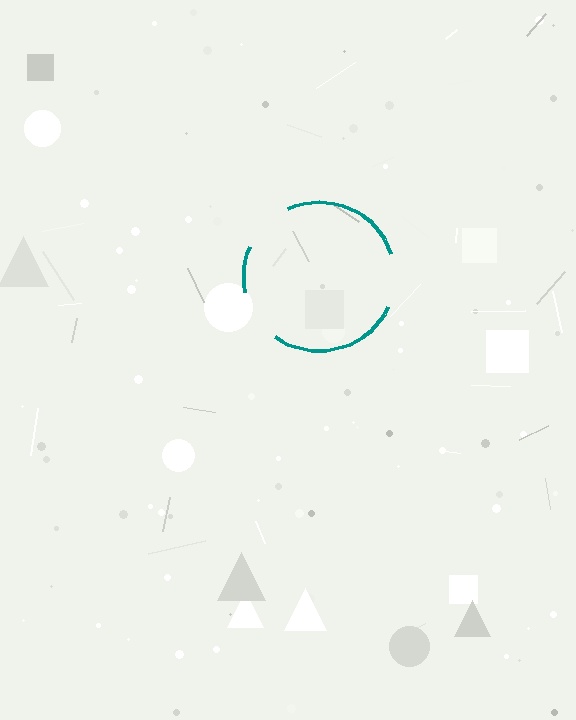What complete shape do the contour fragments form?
The contour fragments form a circle.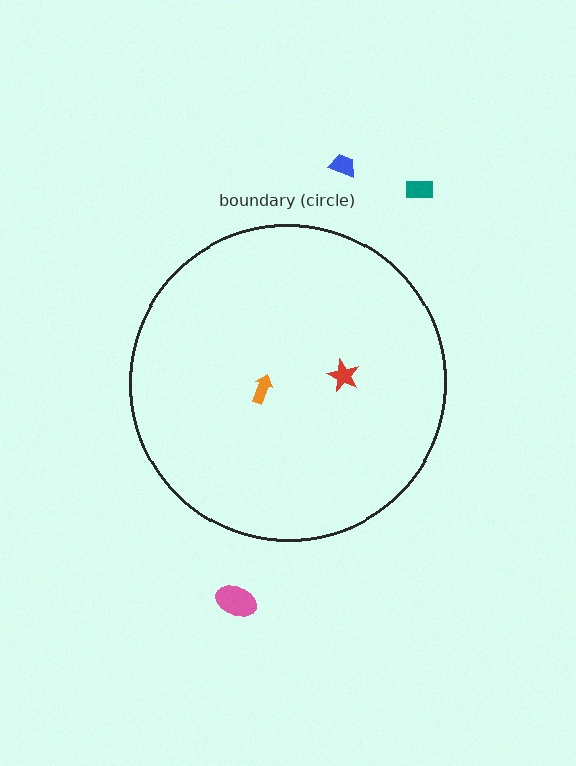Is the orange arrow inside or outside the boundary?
Inside.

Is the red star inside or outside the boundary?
Inside.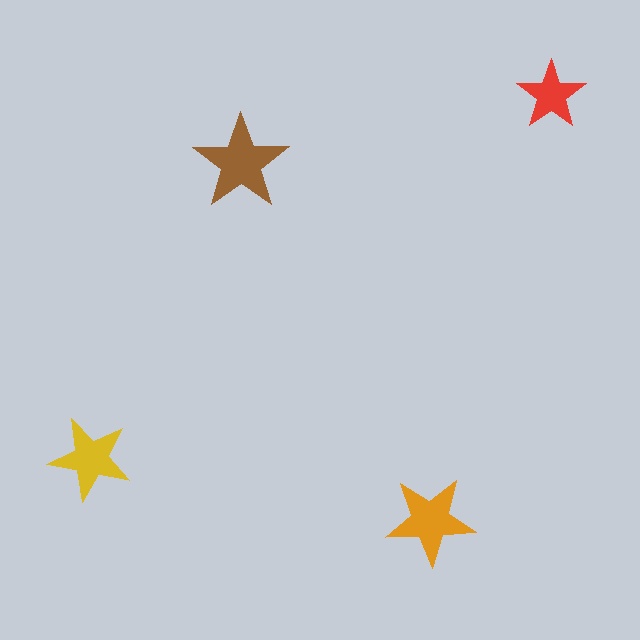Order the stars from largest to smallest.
the brown one, the orange one, the yellow one, the red one.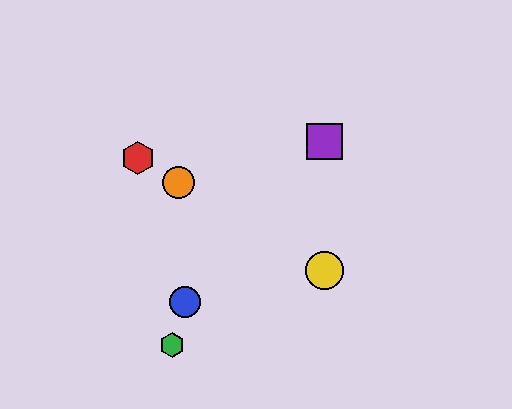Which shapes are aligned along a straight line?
The red hexagon, the yellow circle, the orange circle are aligned along a straight line.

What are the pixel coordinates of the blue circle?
The blue circle is at (185, 302).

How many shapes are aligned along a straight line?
3 shapes (the red hexagon, the yellow circle, the orange circle) are aligned along a straight line.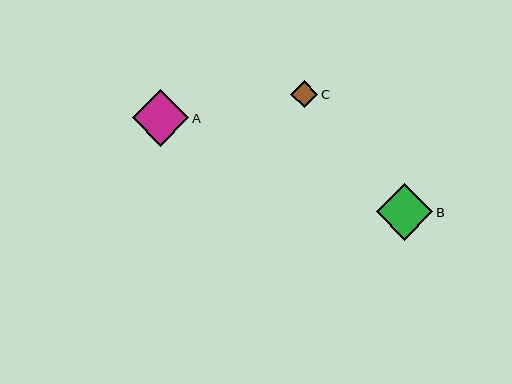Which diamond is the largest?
Diamond B is the largest with a size of approximately 57 pixels.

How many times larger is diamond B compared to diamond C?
Diamond B is approximately 2.1 times the size of diamond C.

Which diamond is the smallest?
Diamond C is the smallest with a size of approximately 27 pixels.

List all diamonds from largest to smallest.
From largest to smallest: B, A, C.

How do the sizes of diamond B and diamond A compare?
Diamond B and diamond A are approximately the same size.